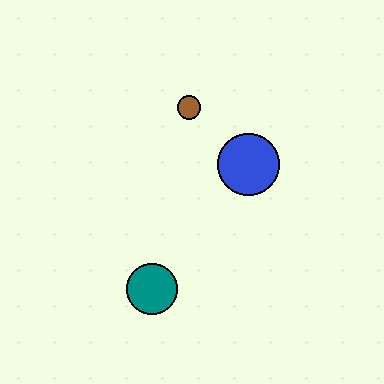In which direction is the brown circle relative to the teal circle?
The brown circle is above the teal circle.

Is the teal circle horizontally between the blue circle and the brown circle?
No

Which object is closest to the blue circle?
The brown circle is closest to the blue circle.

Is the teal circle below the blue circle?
Yes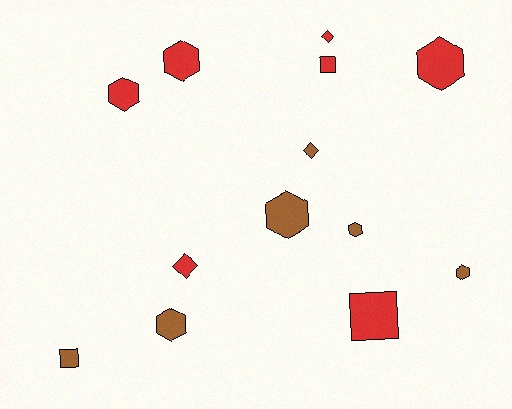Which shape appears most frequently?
Hexagon, with 7 objects.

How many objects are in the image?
There are 13 objects.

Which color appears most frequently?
Red, with 7 objects.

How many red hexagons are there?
There are 3 red hexagons.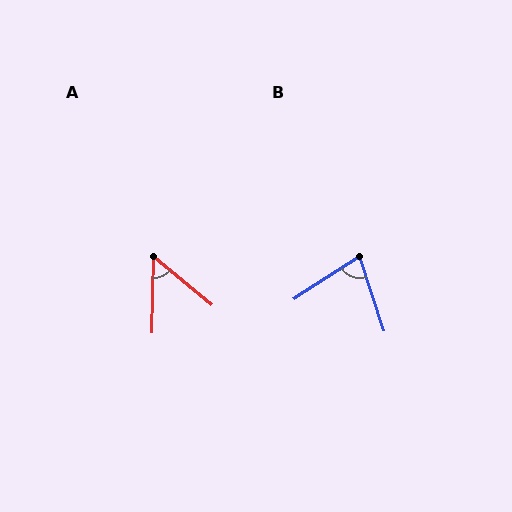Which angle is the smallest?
A, at approximately 51 degrees.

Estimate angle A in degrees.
Approximately 51 degrees.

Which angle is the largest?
B, at approximately 75 degrees.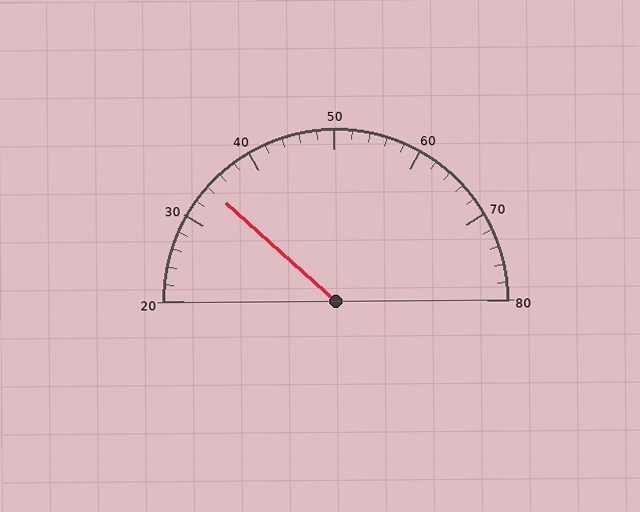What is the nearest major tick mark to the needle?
The nearest major tick mark is 30.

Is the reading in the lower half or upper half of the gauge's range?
The reading is in the lower half of the range (20 to 80).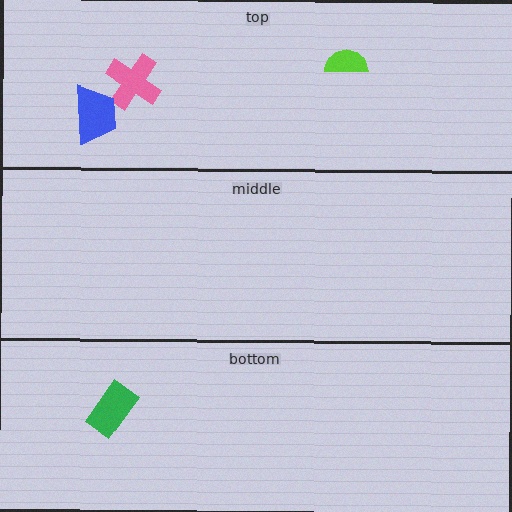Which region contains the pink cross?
The top region.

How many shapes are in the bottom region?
1.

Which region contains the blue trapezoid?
The top region.